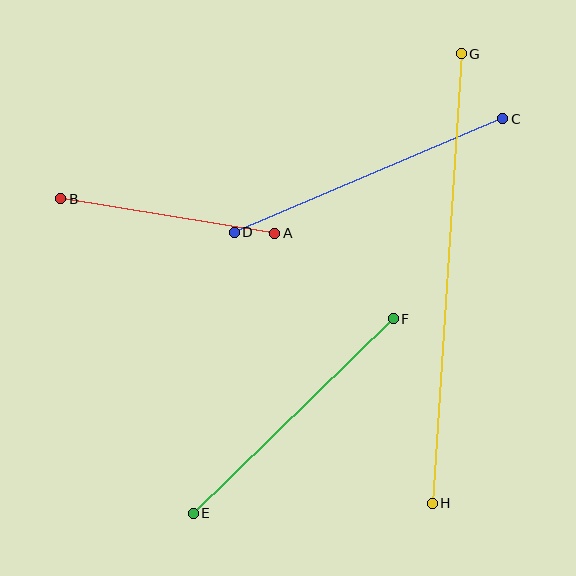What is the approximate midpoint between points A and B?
The midpoint is at approximately (168, 216) pixels.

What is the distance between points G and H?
The distance is approximately 450 pixels.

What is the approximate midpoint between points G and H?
The midpoint is at approximately (447, 279) pixels.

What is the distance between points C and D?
The distance is approximately 292 pixels.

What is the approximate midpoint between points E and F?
The midpoint is at approximately (293, 416) pixels.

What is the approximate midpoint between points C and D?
The midpoint is at approximately (369, 176) pixels.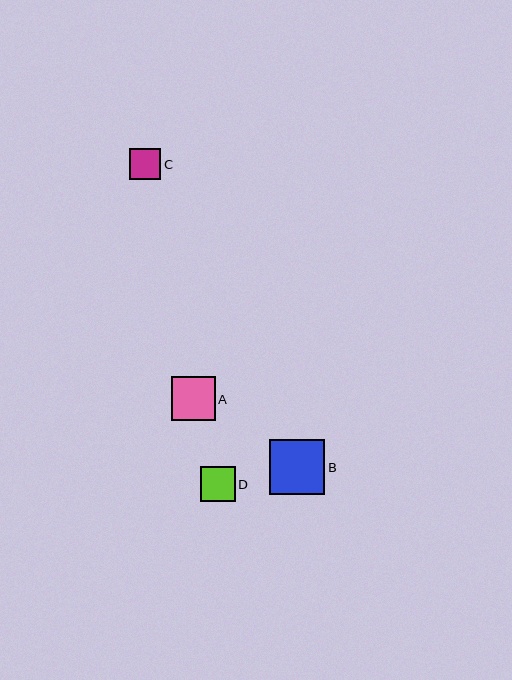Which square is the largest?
Square B is the largest with a size of approximately 55 pixels.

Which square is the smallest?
Square C is the smallest with a size of approximately 31 pixels.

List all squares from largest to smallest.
From largest to smallest: B, A, D, C.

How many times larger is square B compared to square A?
Square B is approximately 1.3 times the size of square A.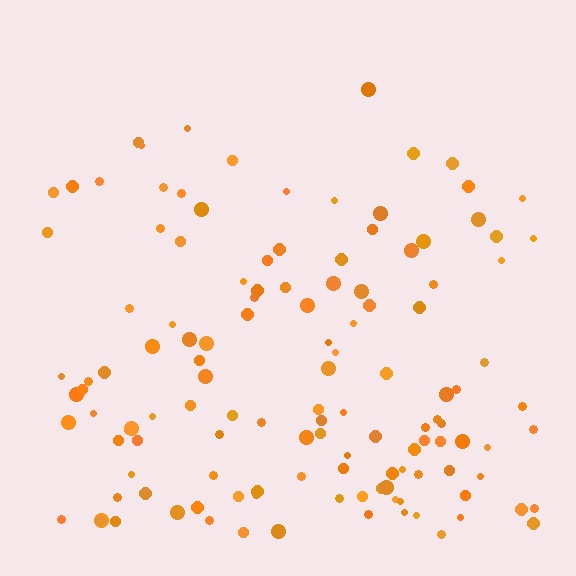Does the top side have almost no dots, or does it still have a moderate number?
Still a moderate number, just noticeably fewer than the bottom.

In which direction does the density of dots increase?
From top to bottom, with the bottom side densest.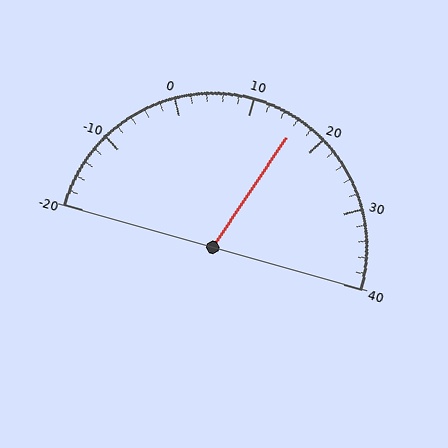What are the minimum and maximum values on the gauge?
The gauge ranges from -20 to 40.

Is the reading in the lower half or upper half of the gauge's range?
The reading is in the upper half of the range (-20 to 40).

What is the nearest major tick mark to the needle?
The nearest major tick mark is 20.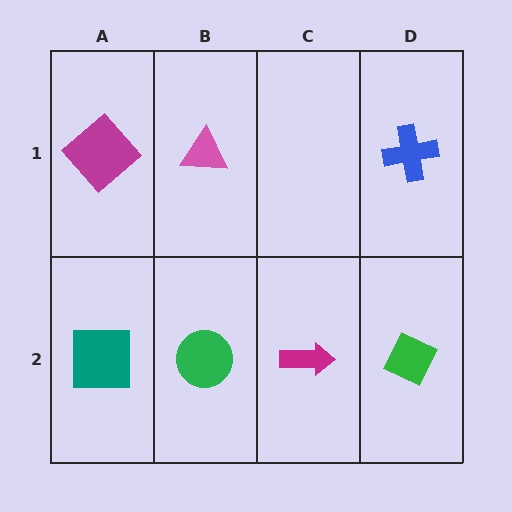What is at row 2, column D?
A green diamond.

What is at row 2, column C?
A magenta arrow.